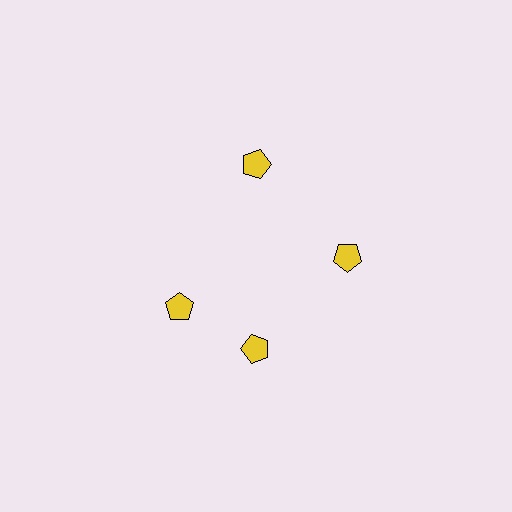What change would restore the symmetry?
The symmetry would be restored by rotating it back into even spacing with its neighbors so that all 4 pentagons sit at equal angles and equal distance from the center.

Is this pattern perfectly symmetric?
No. The 4 yellow pentagons are arranged in a ring, but one element near the 9 o'clock position is rotated out of alignment along the ring, breaking the 4-fold rotational symmetry.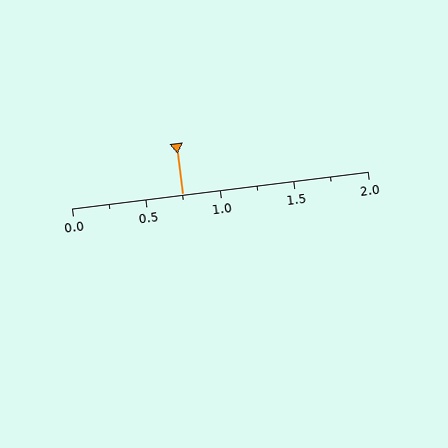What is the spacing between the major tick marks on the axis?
The major ticks are spaced 0.5 apart.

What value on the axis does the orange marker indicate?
The marker indicates approximately 0.75.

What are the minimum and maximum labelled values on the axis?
The axis runs from 0.0 to 2.0.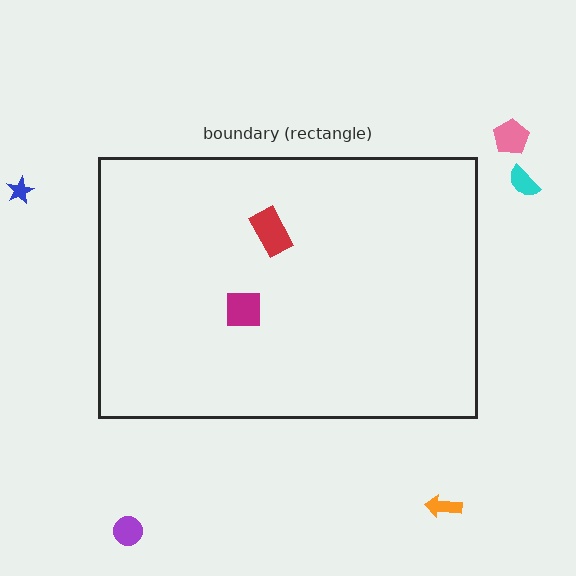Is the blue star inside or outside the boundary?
Outside.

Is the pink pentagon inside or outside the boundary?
Outside.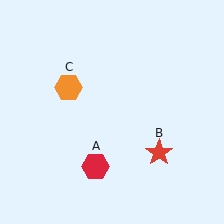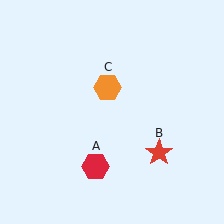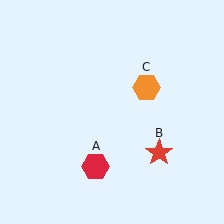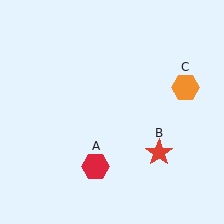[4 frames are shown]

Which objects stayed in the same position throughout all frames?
Red hexagon (object A) and red star (object B) remained stationary.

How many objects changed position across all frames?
1 object changed position: orange hexagon (object C).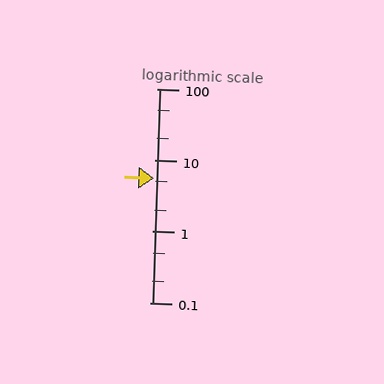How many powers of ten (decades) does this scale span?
The scale spans 3 decades, from 0.1 to 100.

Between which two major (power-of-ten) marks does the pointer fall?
The pointer is between 1 and 10.